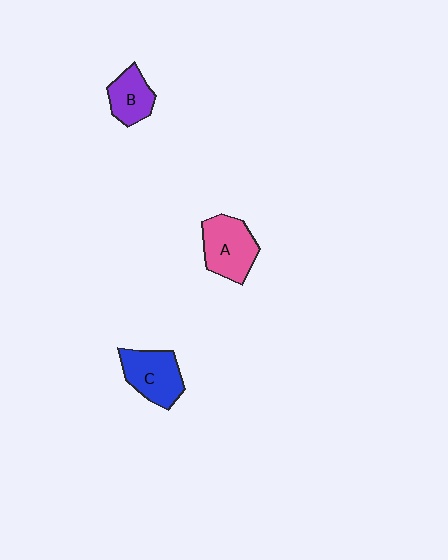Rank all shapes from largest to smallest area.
From largest to smallest: A (pink), C (blue), B (purple).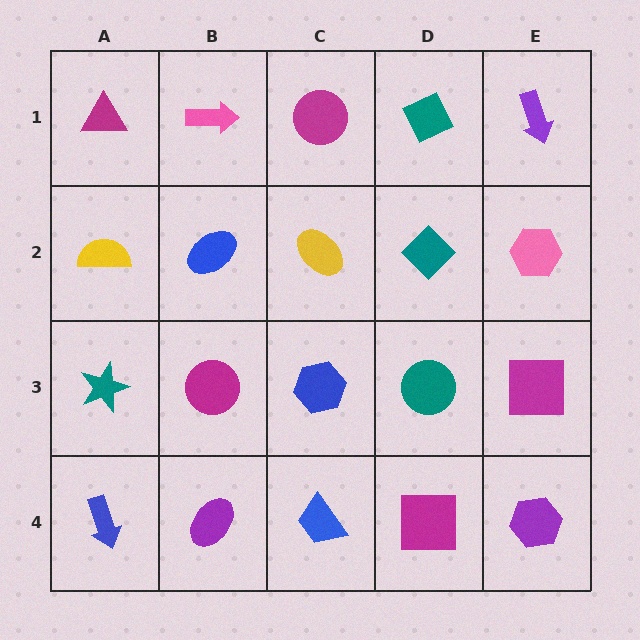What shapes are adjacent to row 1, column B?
A blue ellipse (row 2, column B), a magenta triangle (row 1, column A), a magenta circle (row 1, column C).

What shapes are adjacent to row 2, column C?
A magenta circle (row 1, column C), a blue hexagon (row 3, column C), a blue ellipse (row 2, column B), a teal diamond (row 2, column D).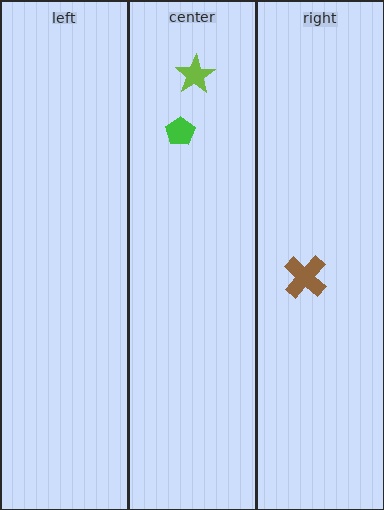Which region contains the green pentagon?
The center region.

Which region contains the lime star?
The center region.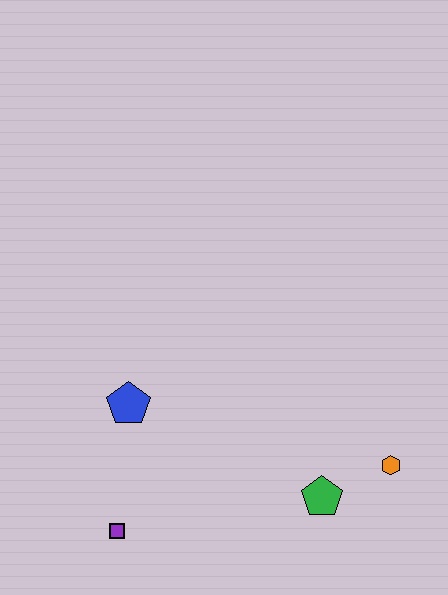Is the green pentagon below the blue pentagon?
Yes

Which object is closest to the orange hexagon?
The green pentagon is closest to the orange hexagon.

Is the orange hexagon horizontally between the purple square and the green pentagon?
No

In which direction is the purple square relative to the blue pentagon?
The purple square is below the blue pentagon.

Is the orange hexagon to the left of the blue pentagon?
No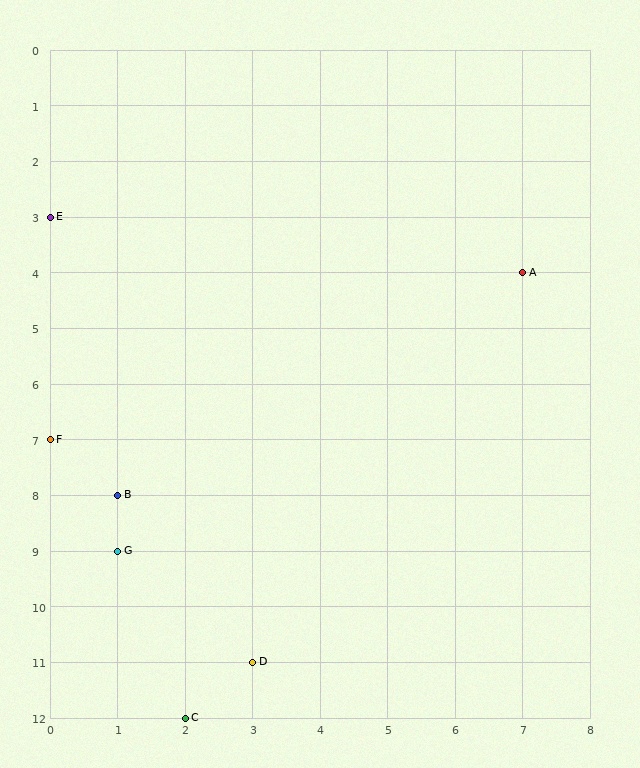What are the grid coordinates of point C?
Point C is at grid coordinates (2, 12).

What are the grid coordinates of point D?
Point D is at grid coordinates (3, 11).